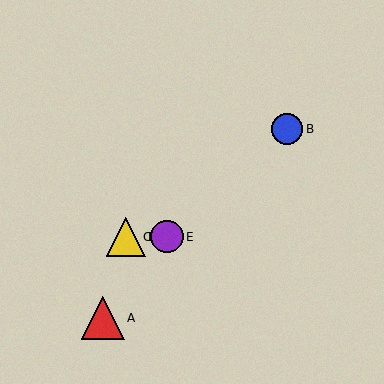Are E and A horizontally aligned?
No, E is at y≈237 and A is at y≈318.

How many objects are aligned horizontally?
3 objects (C, D, E) are aligned horizontally.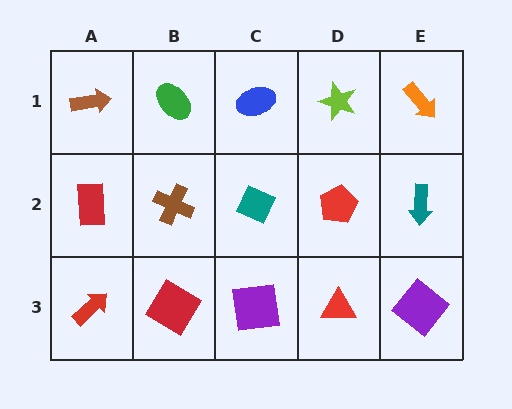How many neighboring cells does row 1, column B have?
3.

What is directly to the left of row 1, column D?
A blue ellipse.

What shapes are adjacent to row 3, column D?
A red pentagon (row 2, column D), a purple square (row 3, column C), a purple diamond (row 3, column E).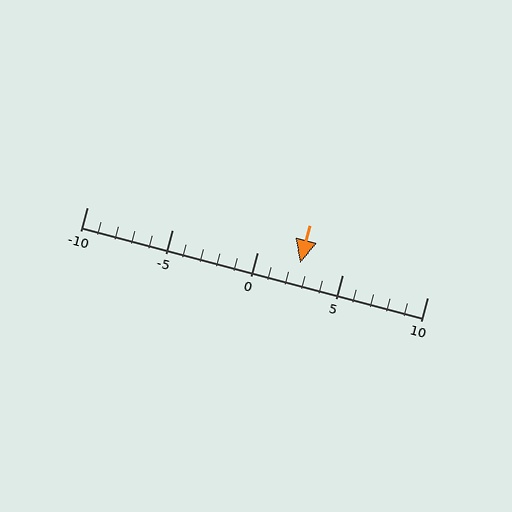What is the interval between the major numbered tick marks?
The major tick marks are spaced 5 units apart.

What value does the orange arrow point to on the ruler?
The orange arrow points to approximately 2.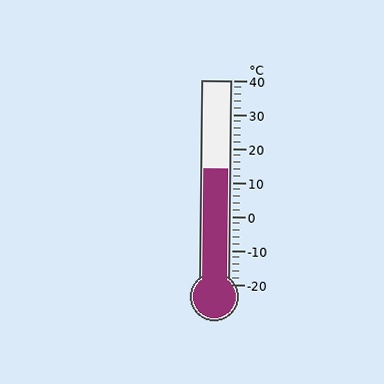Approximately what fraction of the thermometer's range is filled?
The thermometer is filled to approximately 55% of its range.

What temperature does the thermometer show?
The thermometer shows approximately 14°C.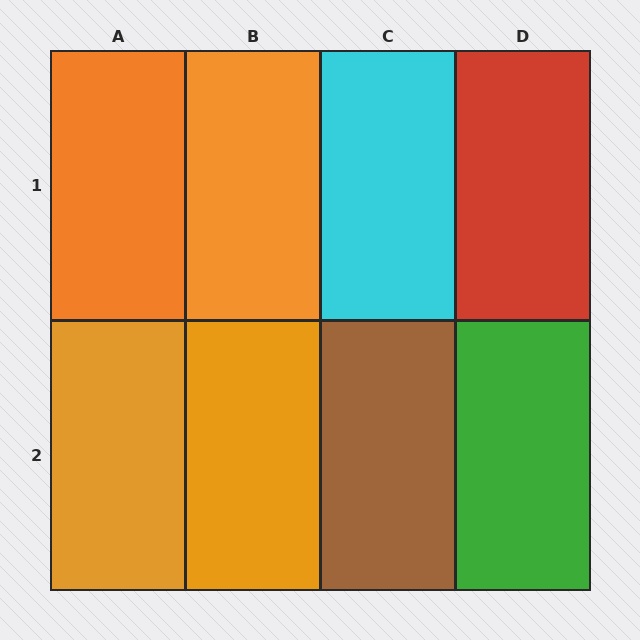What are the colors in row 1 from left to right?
Orange, orange, cyan, red.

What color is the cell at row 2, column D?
Green.